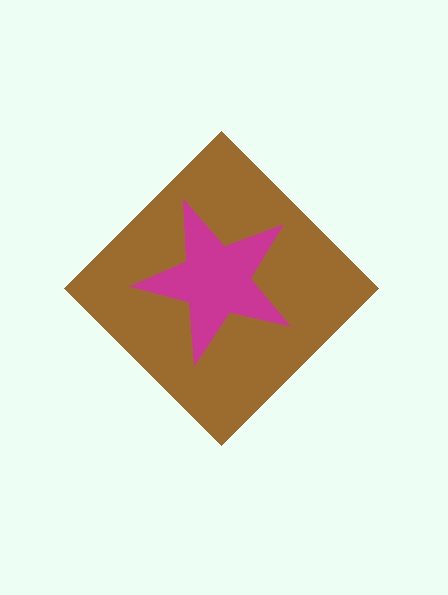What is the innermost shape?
The magenta star.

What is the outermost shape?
The brown diamond.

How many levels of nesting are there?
2.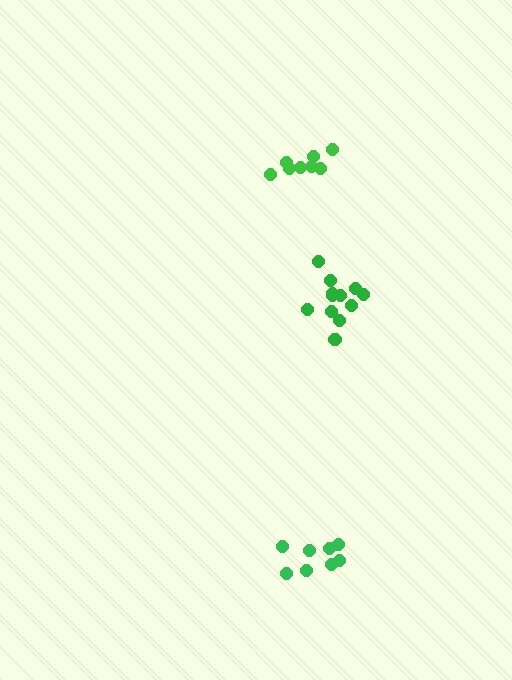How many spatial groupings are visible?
There are 3 spatial groupings.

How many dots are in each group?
Group 1: 8 dots, Group 2: 8 dots, Group 3: 12 dots (28 total).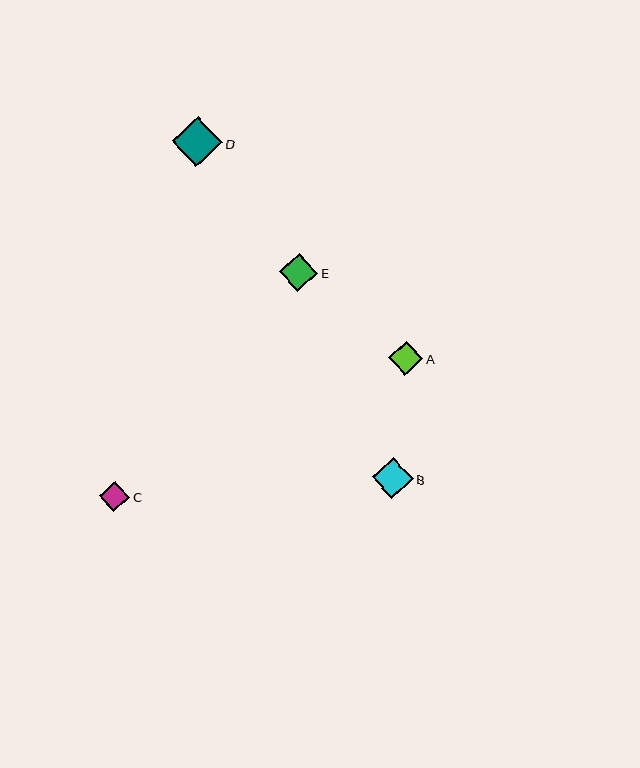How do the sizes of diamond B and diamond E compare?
Diamond B and diamond E are approximately the same size.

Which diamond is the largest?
Diamond D is the largest with a size of approximately 50 pixels.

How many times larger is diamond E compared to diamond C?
Diamond E is approximately 1.3 times the size of diamond C.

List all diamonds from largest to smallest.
From largest to smallest: D, B, E, A, C.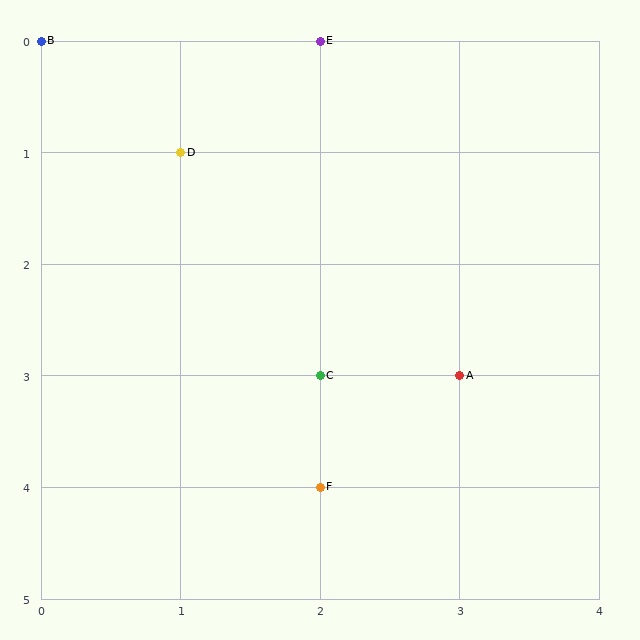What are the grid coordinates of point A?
Point A is at grid coordinates (3, 3).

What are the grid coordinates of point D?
Point D is at grid coordinates (1, 1).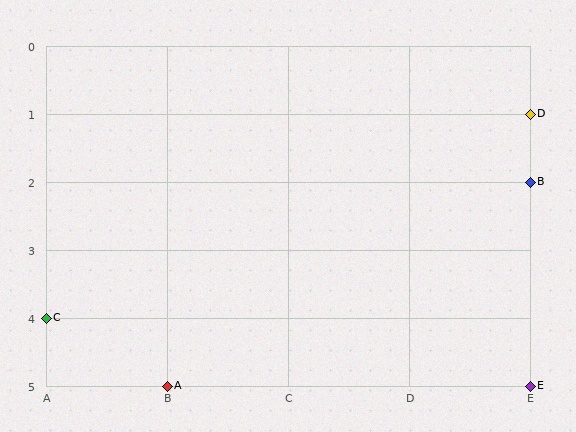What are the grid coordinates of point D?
Point D is at grid coordinates (E, 1).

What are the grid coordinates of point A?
Point A is at grid coordinates (B, 5).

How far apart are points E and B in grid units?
Points E and B are 3 rows apart.